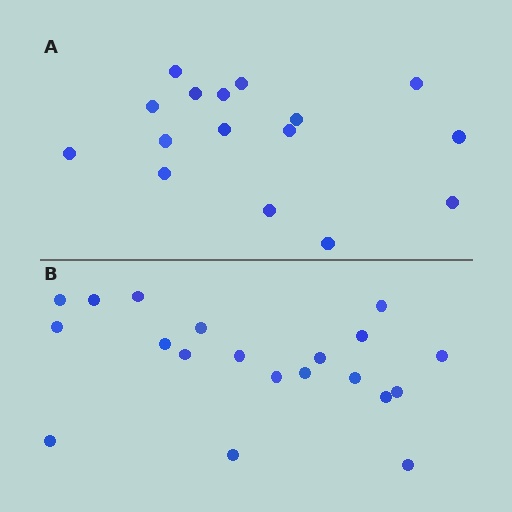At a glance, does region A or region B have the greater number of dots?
Region B (the bottom region) has more dots.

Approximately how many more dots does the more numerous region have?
Region B has about 4 more dots than region A.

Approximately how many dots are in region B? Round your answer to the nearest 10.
About 20 dots.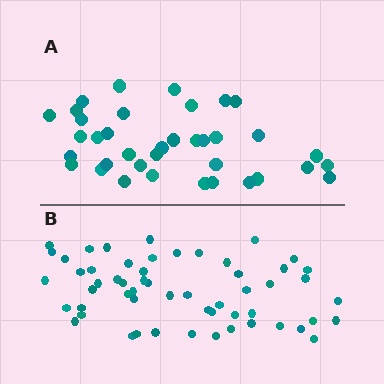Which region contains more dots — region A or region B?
Region B (the bottom region) has more dots.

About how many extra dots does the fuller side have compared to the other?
Region B has approximately 20 more dots than region A.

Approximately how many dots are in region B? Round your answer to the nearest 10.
About 60 dots. (The exact count is 56, which rounds to 60.)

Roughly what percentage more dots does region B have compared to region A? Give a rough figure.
About 50% more.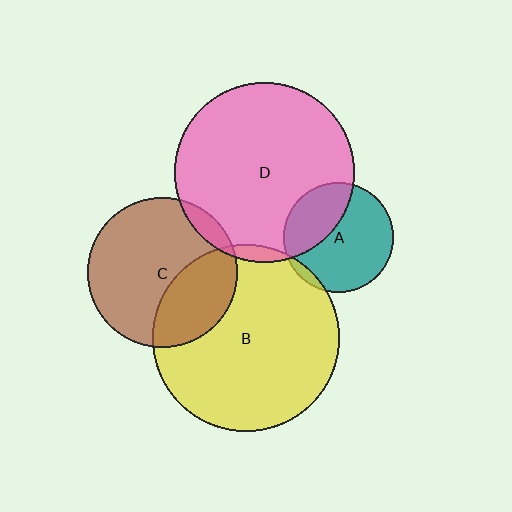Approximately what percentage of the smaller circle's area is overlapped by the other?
Approximately 30%.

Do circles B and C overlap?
Yes.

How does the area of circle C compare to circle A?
Approximately 1.9 times.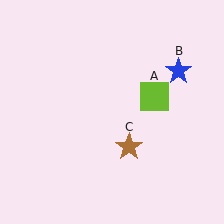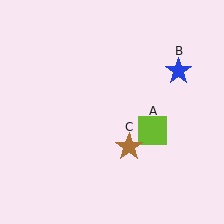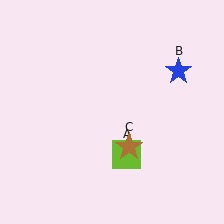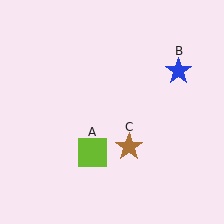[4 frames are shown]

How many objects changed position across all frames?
1 object changed position: lime square (object A).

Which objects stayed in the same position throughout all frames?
Blue star (object B) and brown star (object C) remained stationary.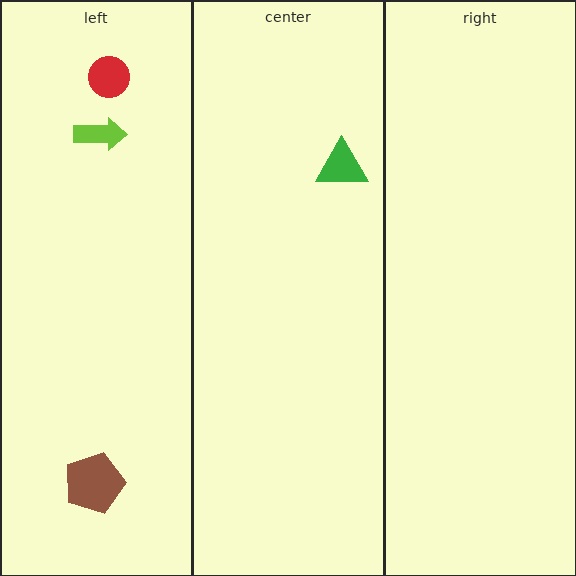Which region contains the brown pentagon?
The left region.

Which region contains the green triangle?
The center region.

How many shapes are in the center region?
1.